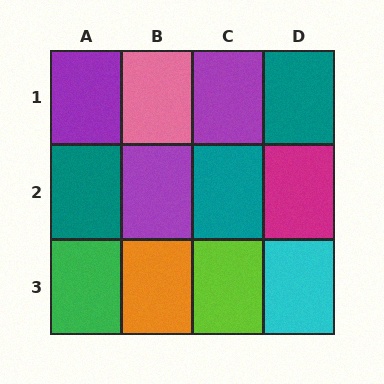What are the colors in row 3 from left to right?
Green, orange, lime, cyan.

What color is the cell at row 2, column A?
Teal.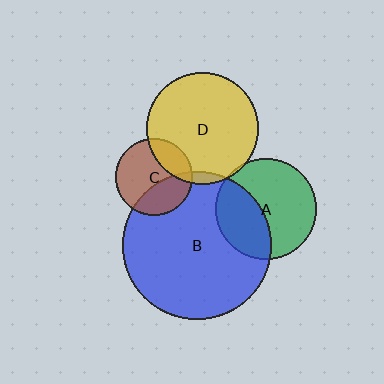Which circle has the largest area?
Circle B (blue).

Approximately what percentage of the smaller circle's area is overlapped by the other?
Approximately 5%.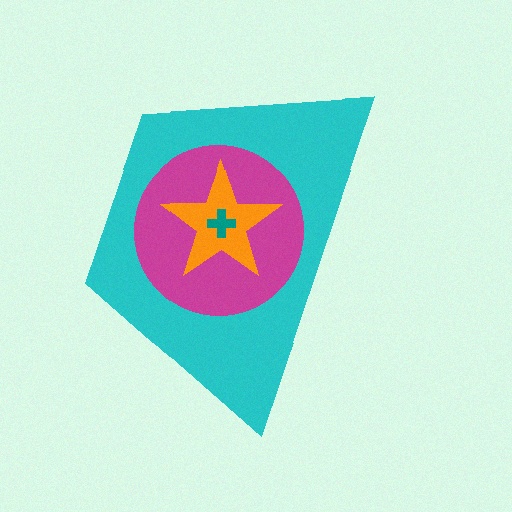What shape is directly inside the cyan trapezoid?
The magenta circle.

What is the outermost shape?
The cyan trapezoid.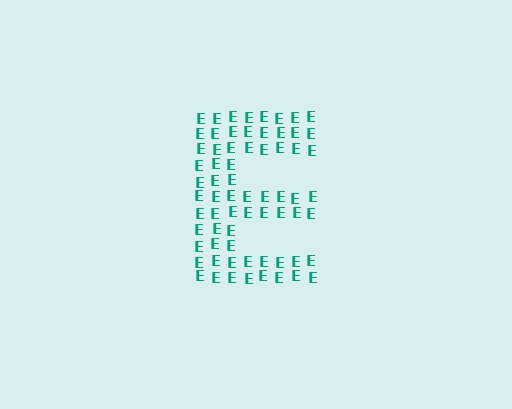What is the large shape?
The large shape is the letter E.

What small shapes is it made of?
It is made of small letter E's.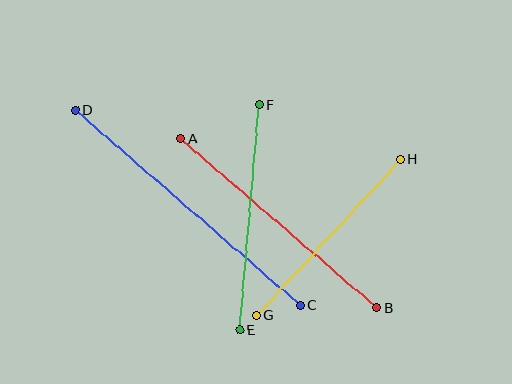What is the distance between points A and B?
The distance is approximately 259 pixels.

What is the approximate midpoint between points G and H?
The midpoint is at approximately (329, 237) pixels.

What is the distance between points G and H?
The distance is approximately 212 pixels.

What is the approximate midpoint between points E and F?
The midpoint is at approximately (249, 217) pixels.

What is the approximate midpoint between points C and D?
The midpoint is at approximately (187, 208) pixels.